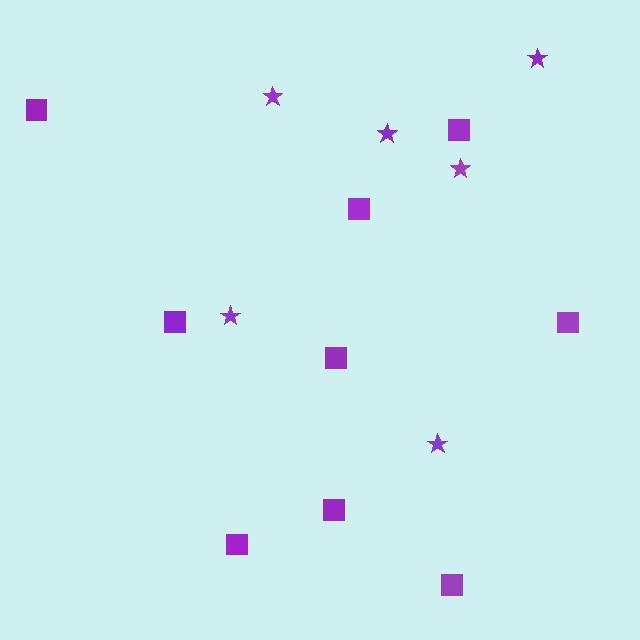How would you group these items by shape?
There are 2 groups: one group of squares (9) and one group of stars (6).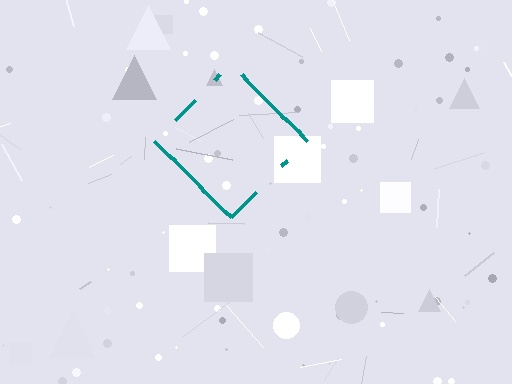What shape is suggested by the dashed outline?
The dashed outline suggests a diamond.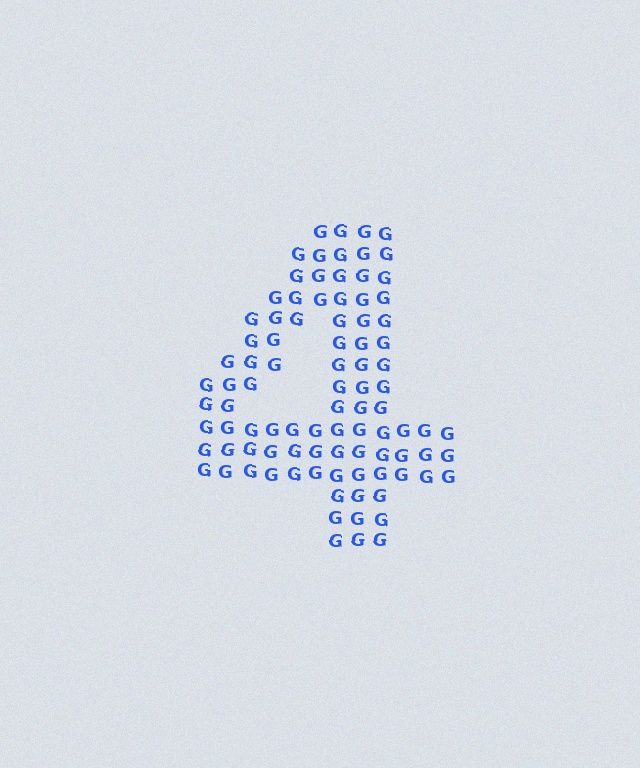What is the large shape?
The large shape is the digit 4.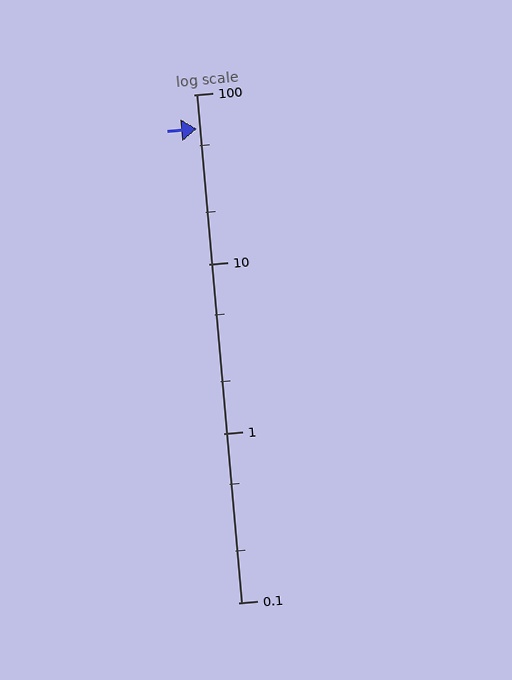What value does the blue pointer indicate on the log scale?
The pointer indicates approximately 63.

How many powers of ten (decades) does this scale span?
The scale spans 3 decades, from 0.1 to 100.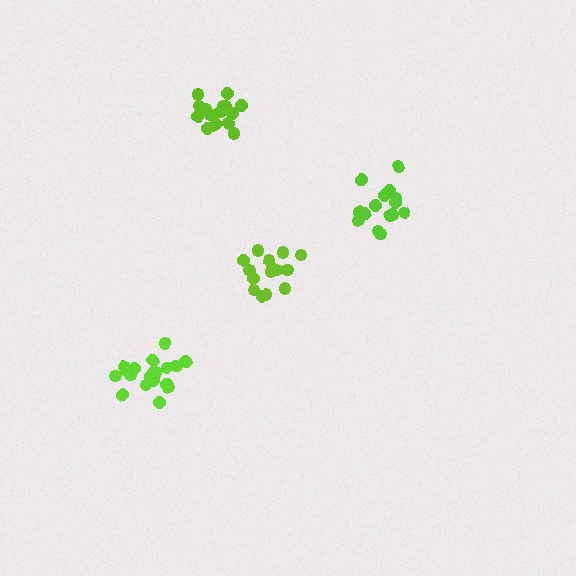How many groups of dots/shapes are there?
There are 4 groups.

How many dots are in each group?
Group 1: 19 dots, Group 2: 15 dots, Group 3: 19 dots, Group 4: 15 dots (68 total).